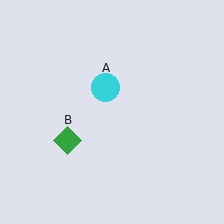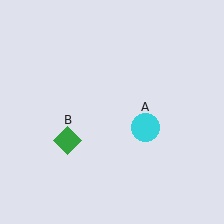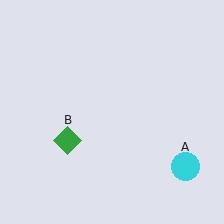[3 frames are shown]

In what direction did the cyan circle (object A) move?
The cyan circle (object A) moved down and to the right.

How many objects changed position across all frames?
1 object changed position: cyan circle (object A).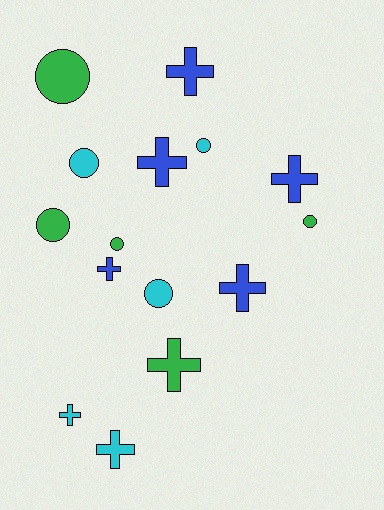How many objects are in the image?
There are 15 objects.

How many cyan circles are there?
There are 3 cyan circles.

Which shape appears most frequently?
Cross, with 8 objects.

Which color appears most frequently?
Cyan, with 5 objects.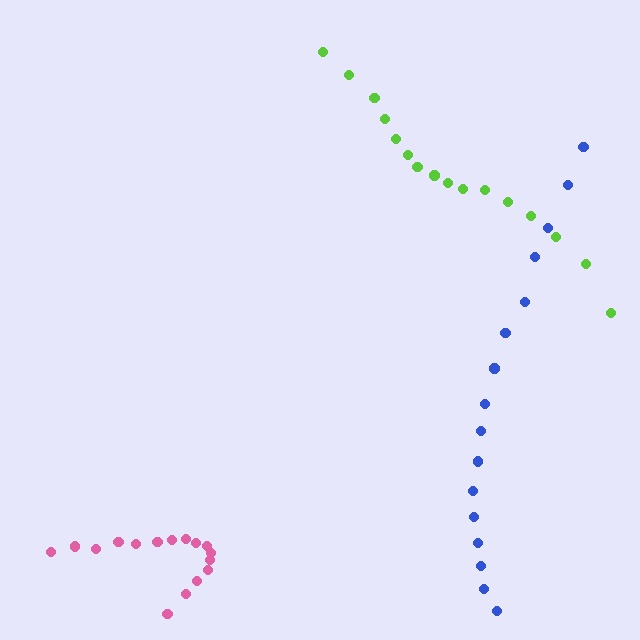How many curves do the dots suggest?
There are 3 distinct paths.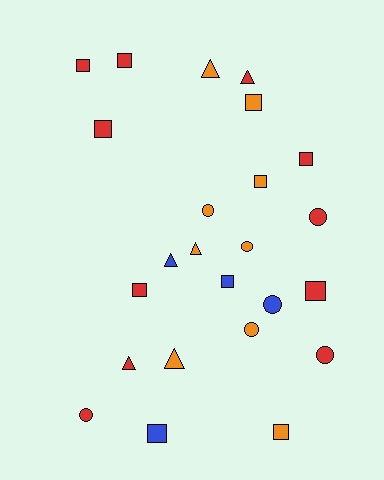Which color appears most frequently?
Red, with 11 objects.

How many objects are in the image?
There are 24 objects.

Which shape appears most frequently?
Square, with 11 objects.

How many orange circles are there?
There are 3 orange circles.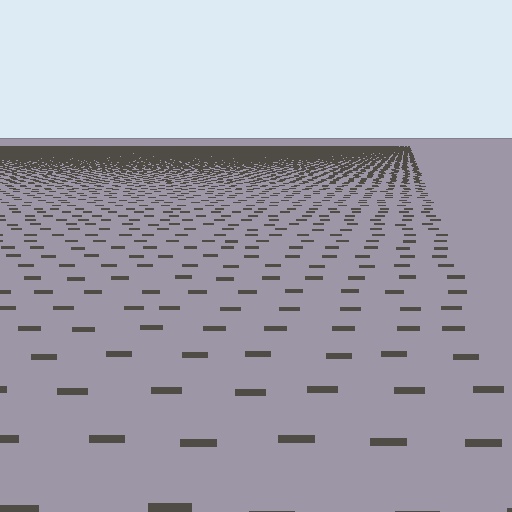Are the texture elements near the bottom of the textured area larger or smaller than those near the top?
Larger. Near the bottom, elements are closer to the viewer and appear at a bigger on-screen size.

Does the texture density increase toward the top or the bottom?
Density increases toward the top.